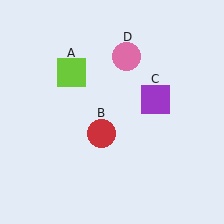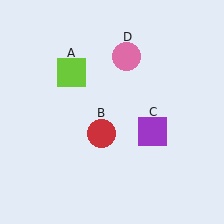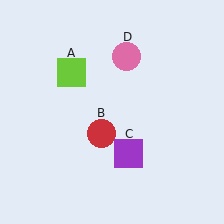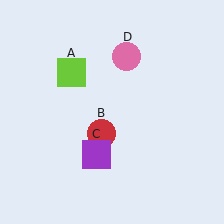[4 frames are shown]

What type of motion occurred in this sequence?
The purple square (object C) rotated clockwise around the center of the scene.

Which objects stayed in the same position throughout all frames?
Lime square (object A) and red circle (object B) and pink circle (object D) remained stationary.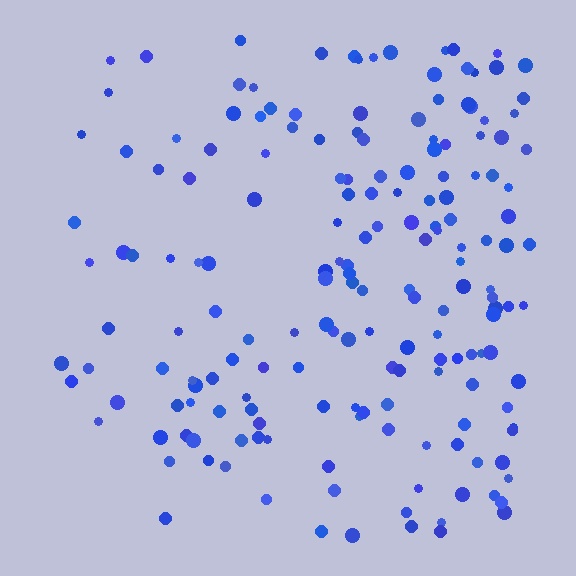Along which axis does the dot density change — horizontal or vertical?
Horizontal.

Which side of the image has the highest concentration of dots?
The right.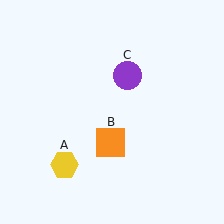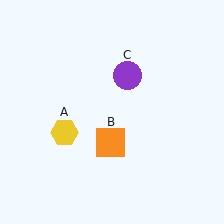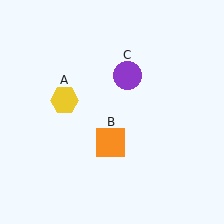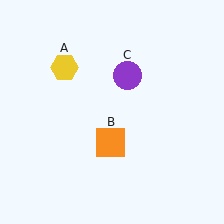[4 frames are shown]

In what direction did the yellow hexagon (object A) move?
The yellow hexagon (object A) moved up.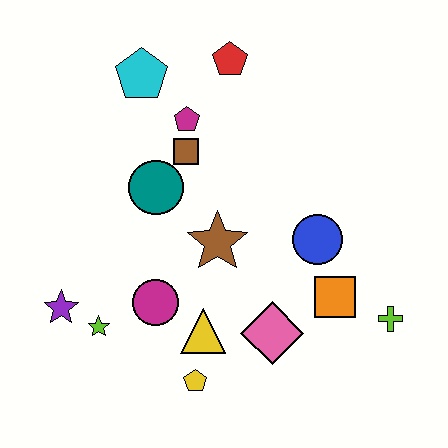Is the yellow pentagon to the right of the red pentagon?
No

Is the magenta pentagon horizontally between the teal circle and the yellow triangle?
Yes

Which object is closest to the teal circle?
The brown square is closest to the teal circle.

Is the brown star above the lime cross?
Yes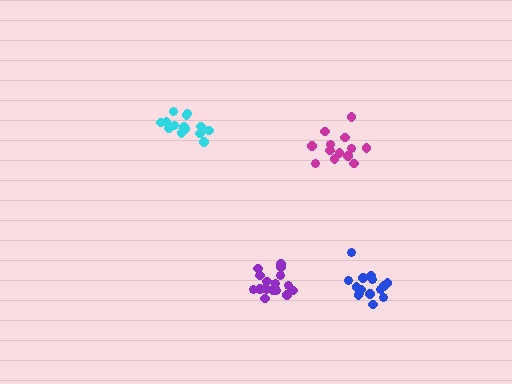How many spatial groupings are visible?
There are 4 spatial groupings.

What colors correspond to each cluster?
The clusters are colored: magenta, blue, cyan, purple.